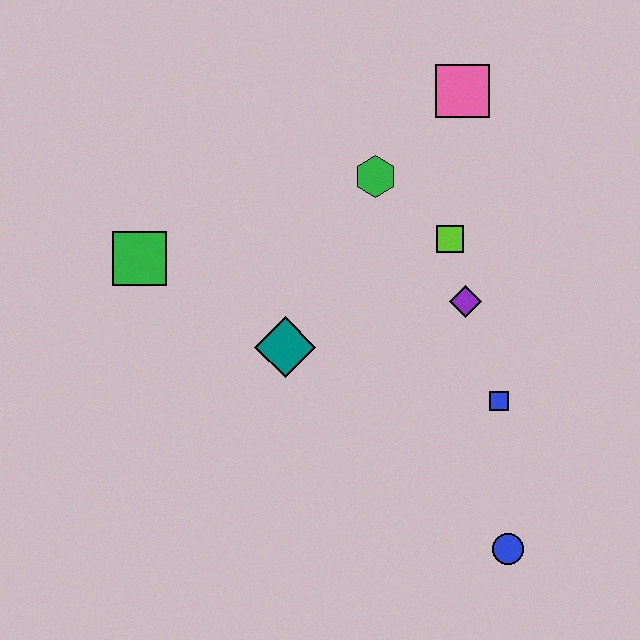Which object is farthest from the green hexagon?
The blue circle is farthest from the green hexagon.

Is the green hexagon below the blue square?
No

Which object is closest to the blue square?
The purple diamond is closest to the blue square.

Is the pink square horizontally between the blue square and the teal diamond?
Yes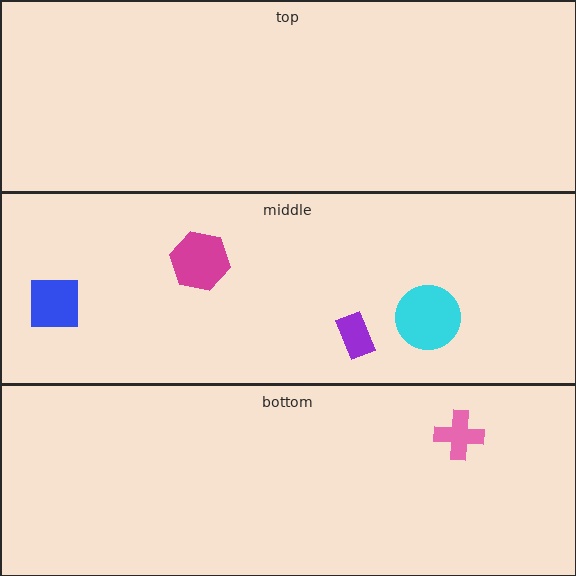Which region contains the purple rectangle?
The middle region.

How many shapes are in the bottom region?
1.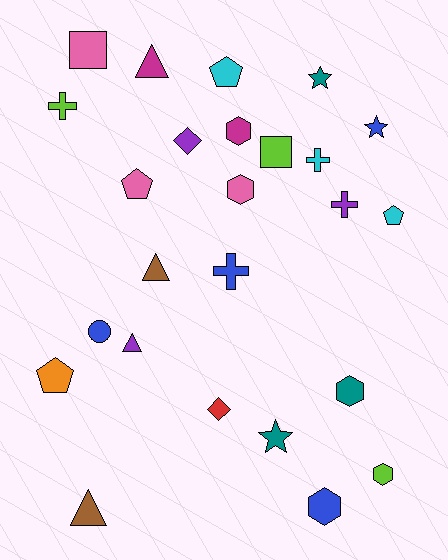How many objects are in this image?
There are 25 objects.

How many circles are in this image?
There is 1 circle.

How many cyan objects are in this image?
There are 3 cyan objects.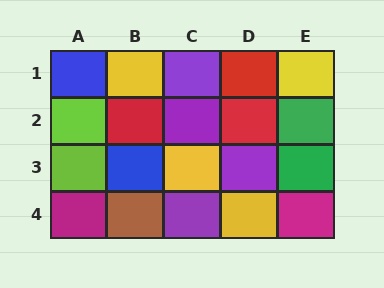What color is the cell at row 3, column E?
Green.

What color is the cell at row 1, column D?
Red.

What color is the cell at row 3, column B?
Blue.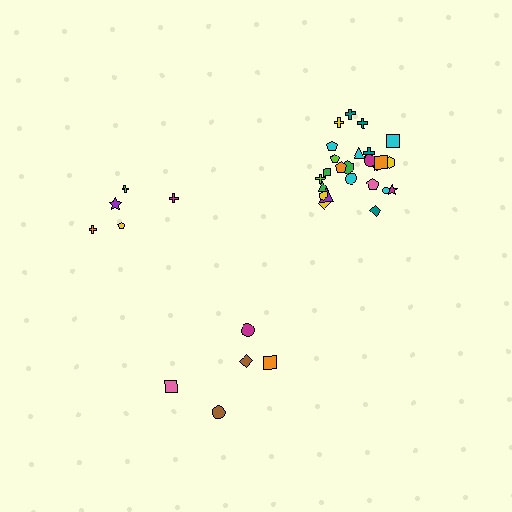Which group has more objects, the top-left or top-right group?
The top-right group.